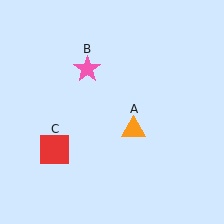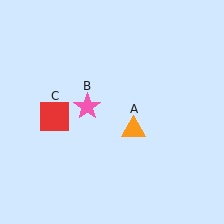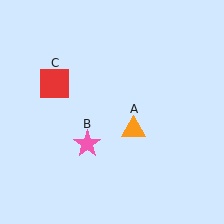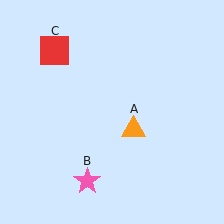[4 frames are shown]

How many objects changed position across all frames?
2 objects changed position: pink star (object B), red square (object C).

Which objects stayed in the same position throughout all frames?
Orange triangle (object A) remained stationary.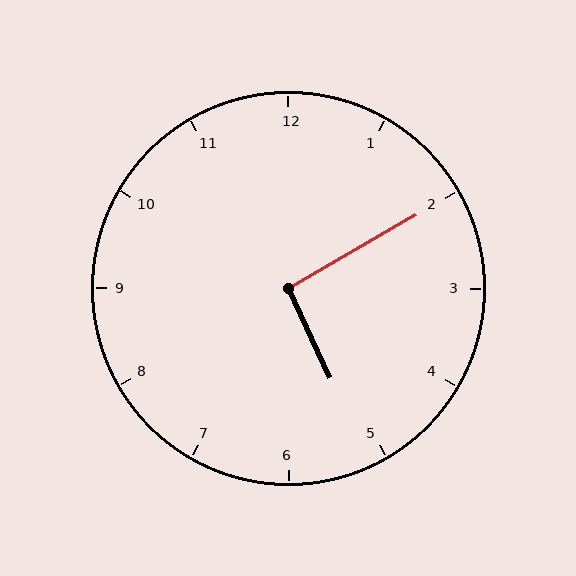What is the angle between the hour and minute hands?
Approximately 95 degrees.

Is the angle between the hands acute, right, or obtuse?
It is right.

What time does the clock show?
5:10.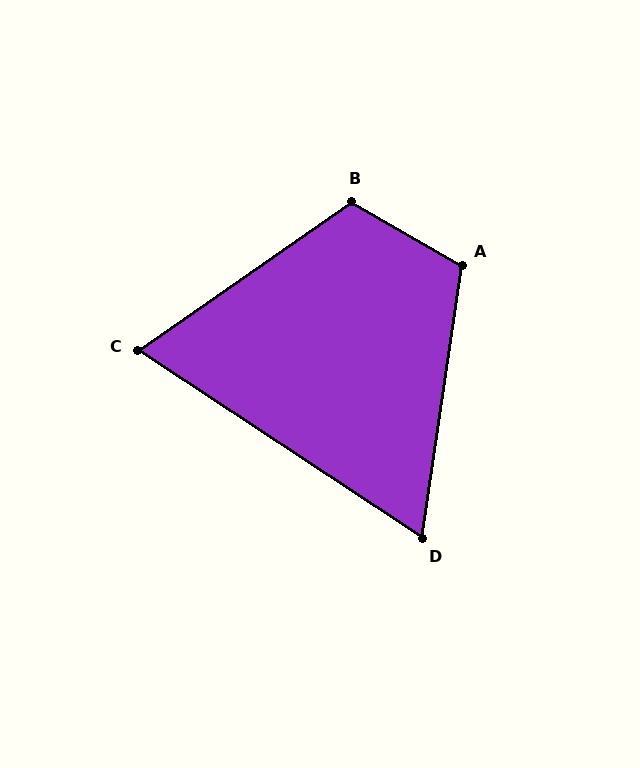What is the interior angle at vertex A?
Approximately 112 degrees (obtuse).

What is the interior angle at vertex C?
Approximately 68 degrees (acute).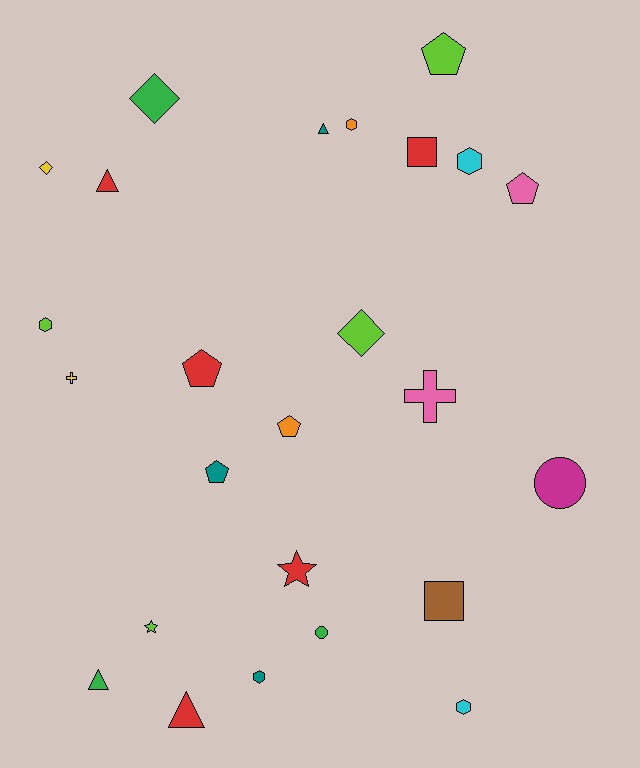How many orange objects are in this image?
There are 2 orange objects.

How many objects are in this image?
There are 25 objects.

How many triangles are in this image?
There are 4 triangles.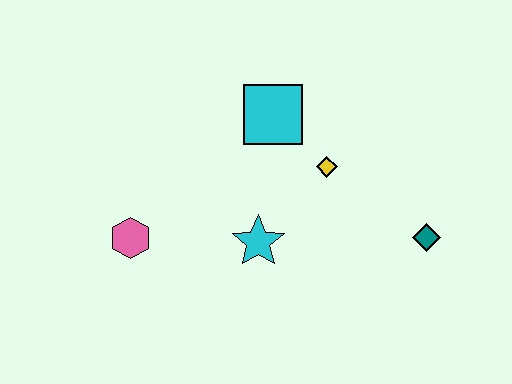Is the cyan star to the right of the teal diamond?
No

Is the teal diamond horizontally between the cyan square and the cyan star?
No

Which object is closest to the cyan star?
The yellow diamond is closest to the cyan star.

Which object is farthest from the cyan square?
The teal diamond is farthest from the cyan square.